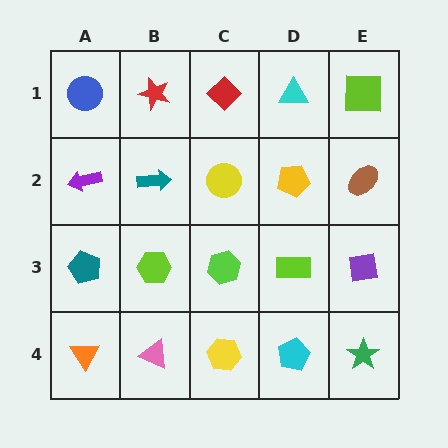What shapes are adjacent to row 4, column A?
A teal pentagon (row 3, column A), a pink triangle (row 4, column B).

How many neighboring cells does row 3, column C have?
4.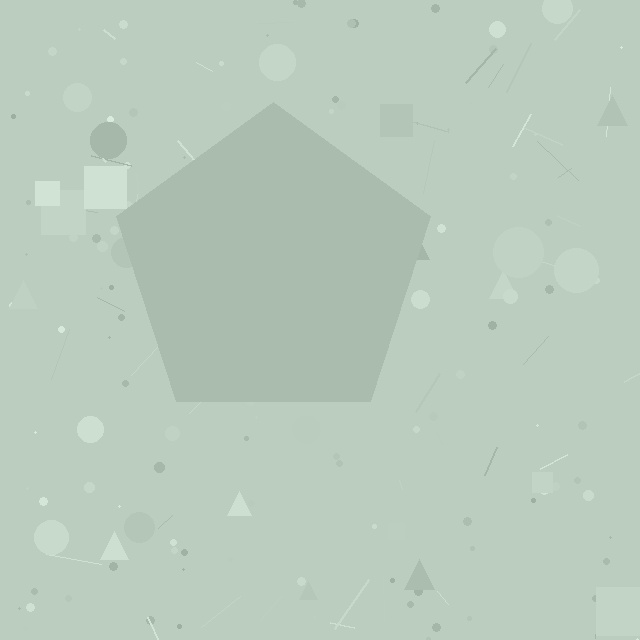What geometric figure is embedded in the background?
A pentagon is embedded in the background.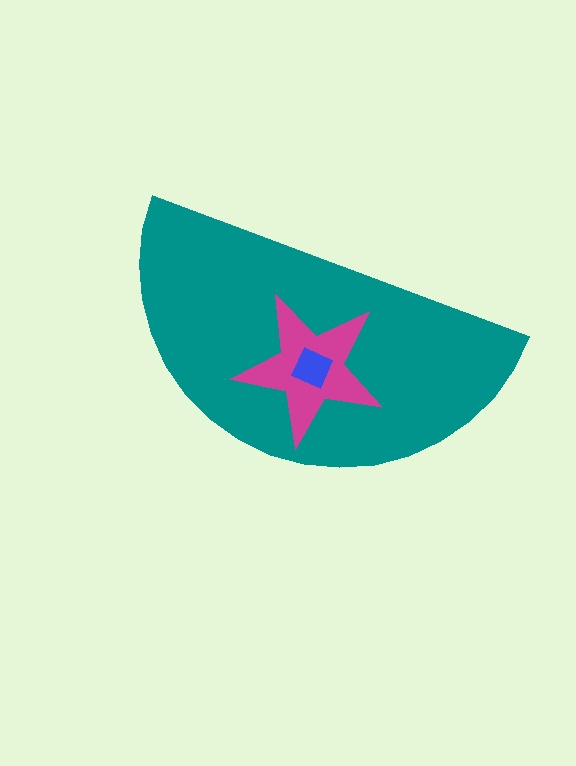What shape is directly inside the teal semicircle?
The magenta star.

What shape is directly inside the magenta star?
The blue diamond.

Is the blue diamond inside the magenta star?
Yes.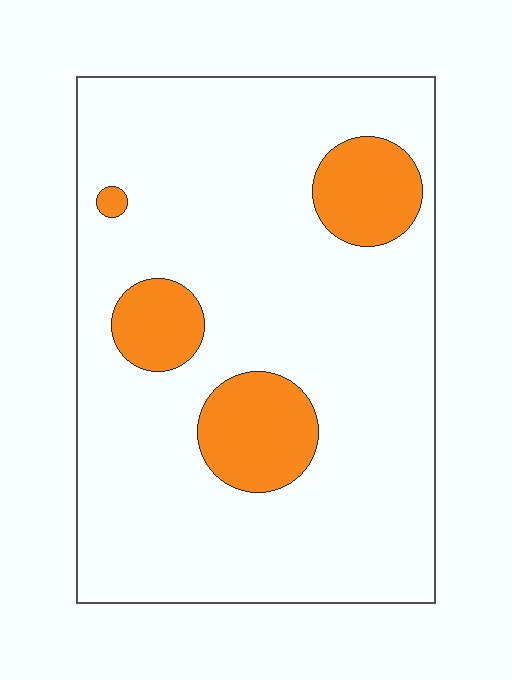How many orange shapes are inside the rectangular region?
4.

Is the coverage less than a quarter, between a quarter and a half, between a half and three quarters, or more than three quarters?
Less than a quarter.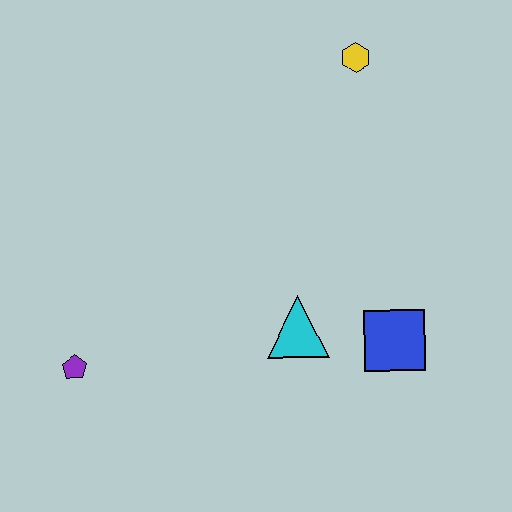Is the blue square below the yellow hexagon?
Yes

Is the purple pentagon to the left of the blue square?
Yes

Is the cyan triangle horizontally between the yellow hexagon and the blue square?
No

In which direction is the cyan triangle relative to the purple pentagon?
The cyan triangle is to the right of the purple pentagon.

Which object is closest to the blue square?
The cyan triangle is closest to the blue square.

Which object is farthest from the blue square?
The purple pentagon is farthest from the blue square.